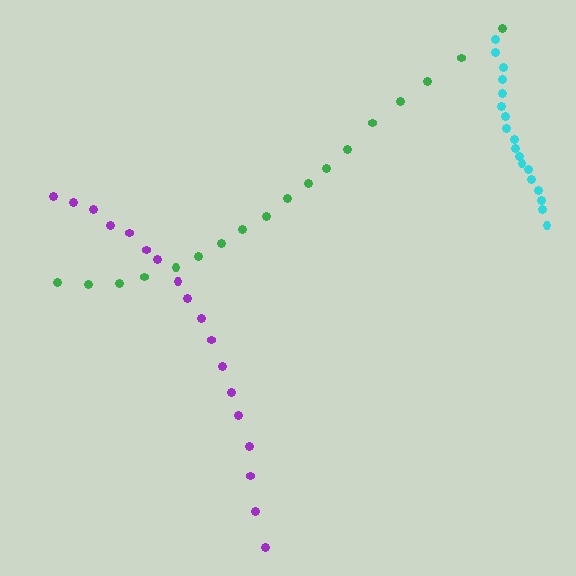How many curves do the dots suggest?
There are 3 distinct paths.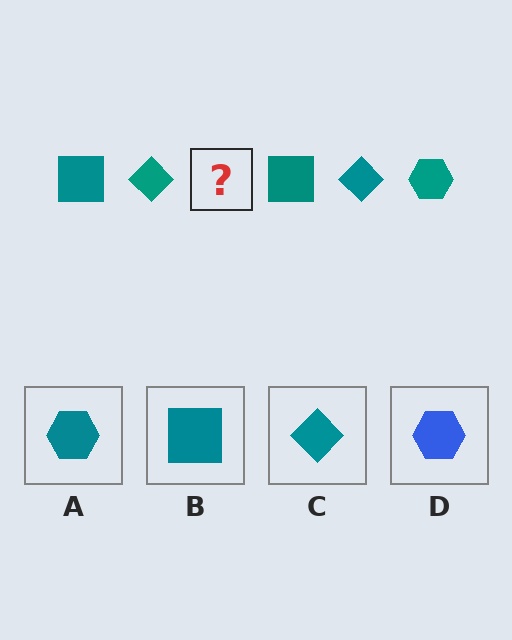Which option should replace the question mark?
Option A.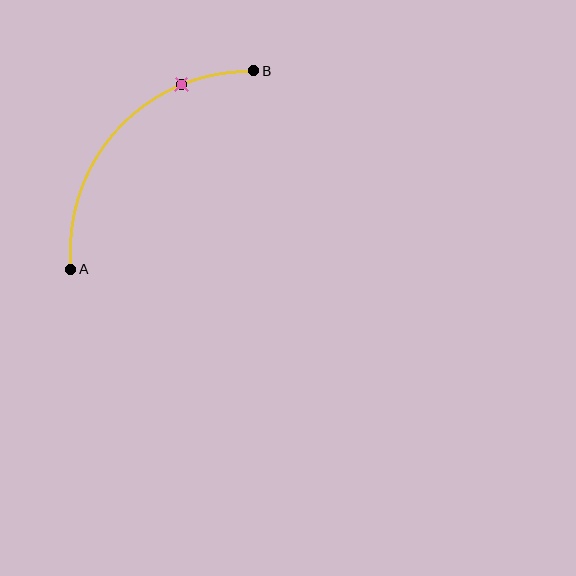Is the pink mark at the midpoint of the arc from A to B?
No. The pink mark lies on the arc but is closer to endpoint B. The arc midpoint would be at the point on the curve equidistant along the arc from both A and B.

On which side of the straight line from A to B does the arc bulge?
The arc bulges above and to the left of the straight line connecting A and B.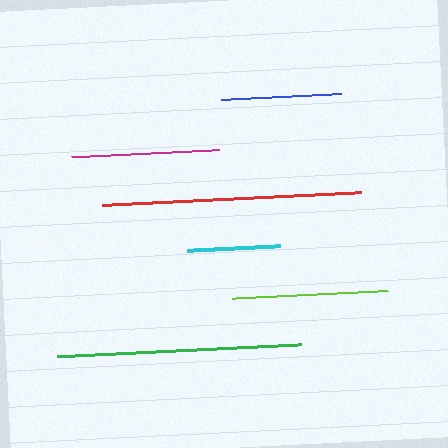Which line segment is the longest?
The red line is the longest at approximately 259 pixels.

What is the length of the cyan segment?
The cyan segment is approximately 92 pixels long.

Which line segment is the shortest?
The cyan line is the shortest at approximately 92 pixels.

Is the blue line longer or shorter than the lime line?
The lime line is longer than the blue line.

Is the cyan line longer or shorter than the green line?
The green line is longer than the cyan line.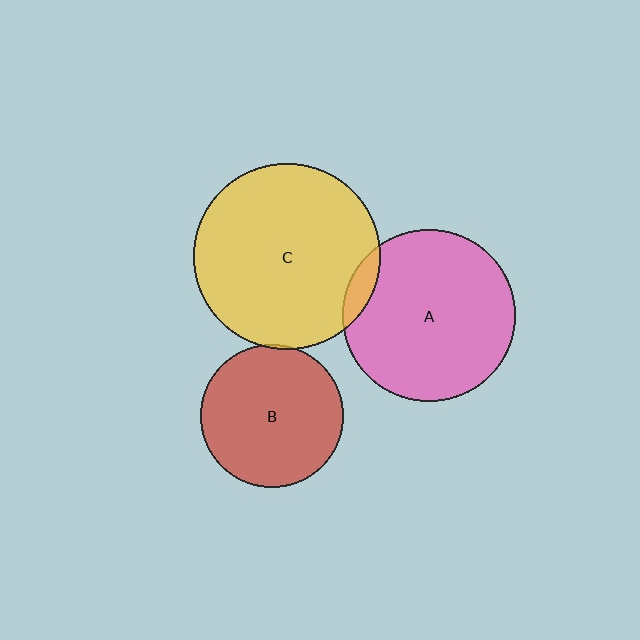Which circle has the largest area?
Circle C (yellow).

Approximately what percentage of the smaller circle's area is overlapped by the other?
Approximately 5%.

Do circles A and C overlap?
Yes.